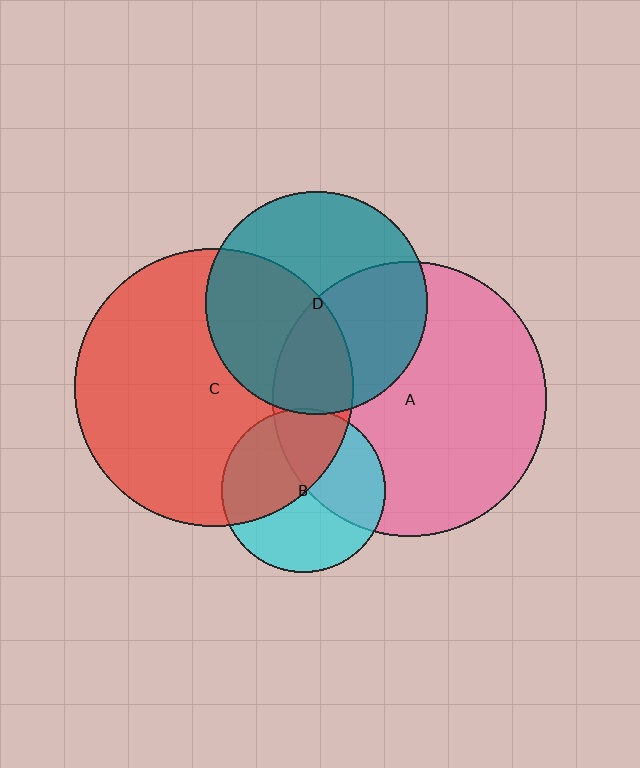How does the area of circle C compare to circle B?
Approximately 2.9 times.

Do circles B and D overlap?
Yes.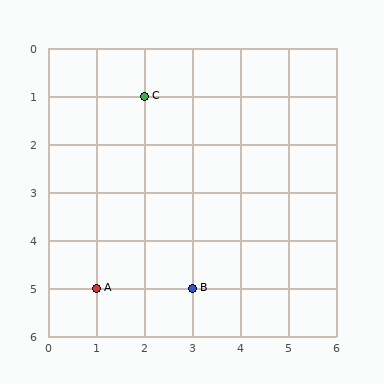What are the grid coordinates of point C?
Point C is at grid coordinates (2, 1).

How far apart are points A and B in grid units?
Points A and B are 2 columns apart.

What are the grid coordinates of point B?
Point B is at grid coordinates (3, 5).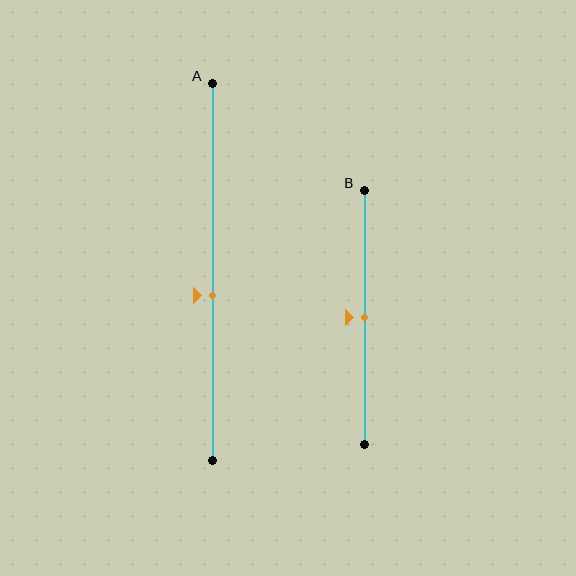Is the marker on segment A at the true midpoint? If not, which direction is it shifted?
No, the marker on segment A is shifted downward by about 6% of the segment length.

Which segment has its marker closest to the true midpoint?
Segment B has its marker closest to the true midpoint.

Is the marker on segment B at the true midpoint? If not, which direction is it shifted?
Yes, the marker on segment B is at the true midpoint.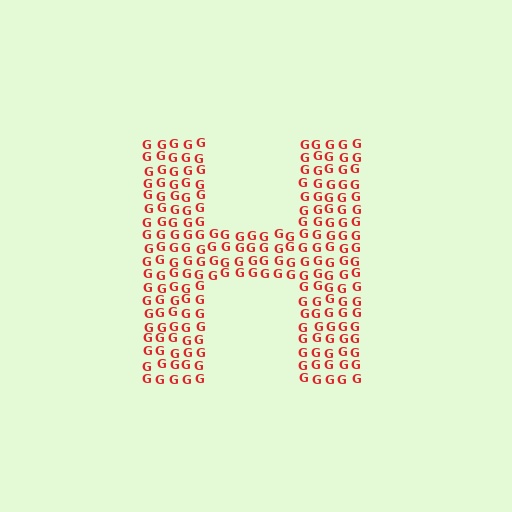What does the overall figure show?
The overall figure shows the letter H.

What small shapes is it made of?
It is made of small letter G's.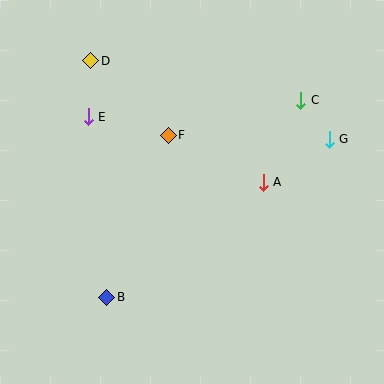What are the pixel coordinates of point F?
Point F is at (168, 136).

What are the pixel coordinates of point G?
Point G is at (329, 139).